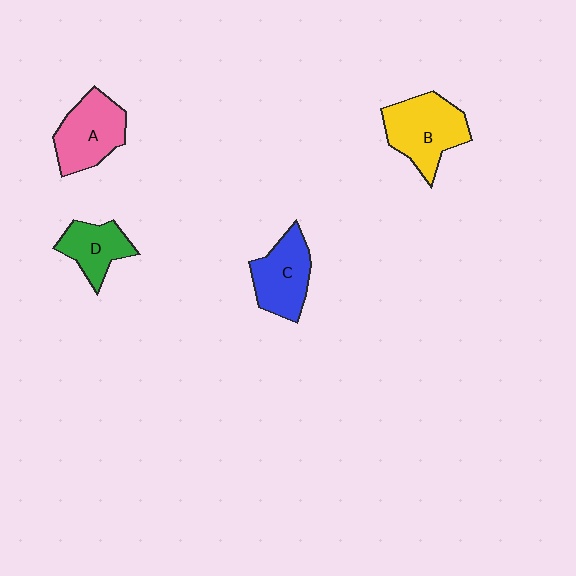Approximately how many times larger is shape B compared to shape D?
Approximately 1.6 times.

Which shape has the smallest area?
Shape D (green).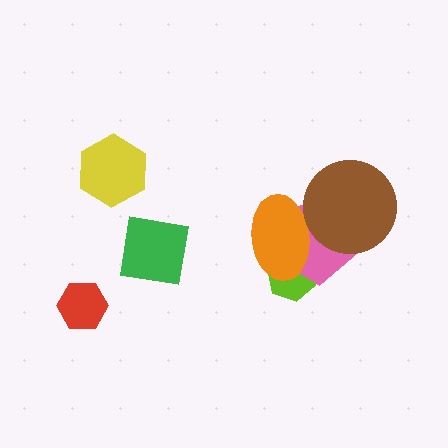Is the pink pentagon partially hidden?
Yes, it is partially covered by another shape.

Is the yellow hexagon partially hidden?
No, no other shape covers it.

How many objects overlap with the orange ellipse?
3 objects overlap with the orange ellipse.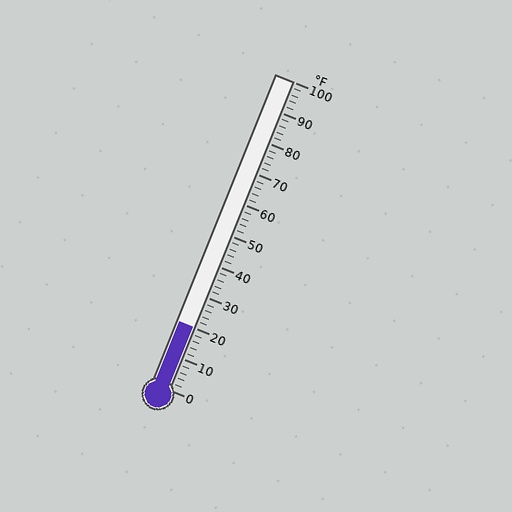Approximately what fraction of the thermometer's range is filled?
The thermometer is filled to approximately 20% of its range.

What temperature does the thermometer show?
The thermometer shows approximately 20°F.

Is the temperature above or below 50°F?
The temperature is below 50°F.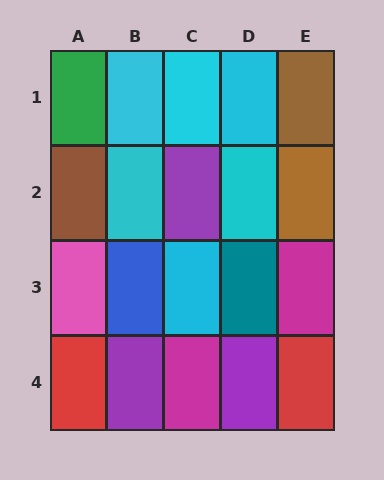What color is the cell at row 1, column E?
Brown.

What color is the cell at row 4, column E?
Red.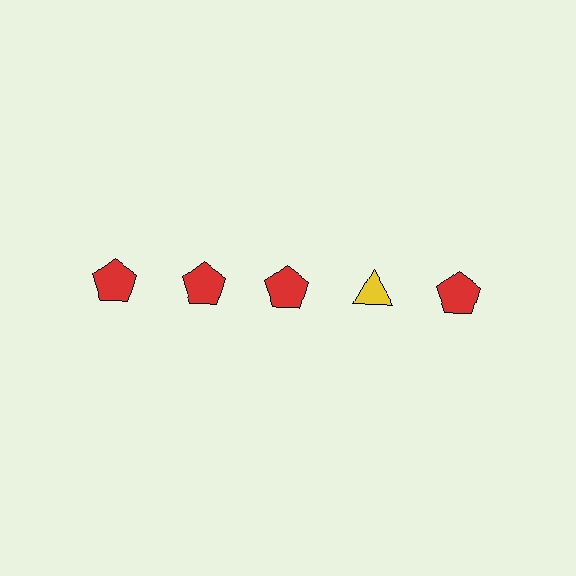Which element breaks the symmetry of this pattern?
The yellow triangle in the top row, second from right column breaks the symmetry. All other shapes are red pentagons.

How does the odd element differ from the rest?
It differs in both color (yellow instead of red) and shape (triangle instead of pentagon).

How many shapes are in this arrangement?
There are 5 shapes arranged in a grid pattern.